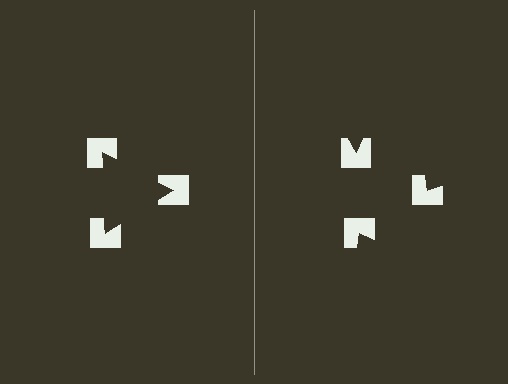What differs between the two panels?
The notched squares are positioned identically on both sides; only the wedge orientations differ. On the left they align to a triangle; on the right they are misaligned.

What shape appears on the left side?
An illusory triangle.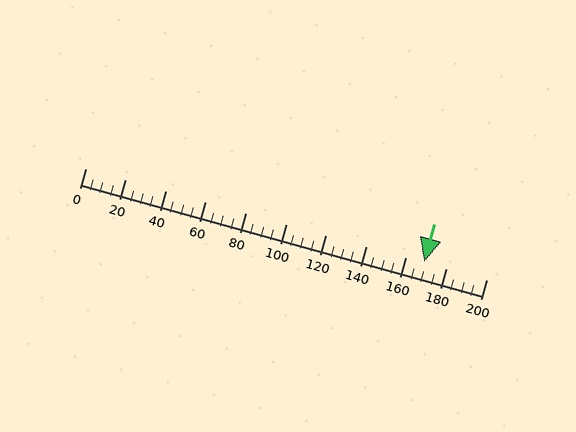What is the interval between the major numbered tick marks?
The major tick marks are spaced 20 units apart.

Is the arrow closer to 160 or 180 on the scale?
The arrow is closer to 160.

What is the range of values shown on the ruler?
The ruler shows values from 0 to 200.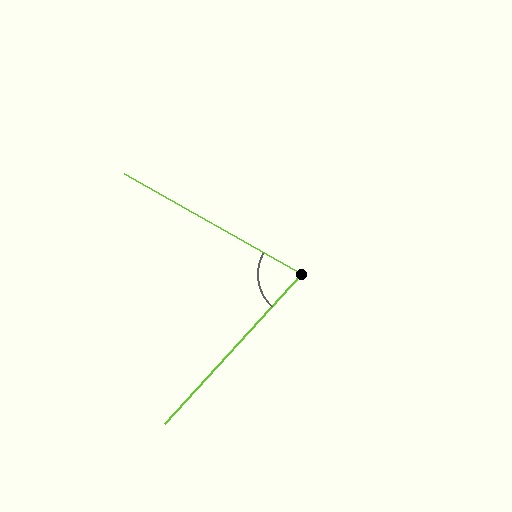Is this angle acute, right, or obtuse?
It is acute.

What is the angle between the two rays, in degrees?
Approximately 77 degrees.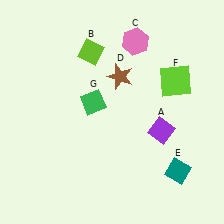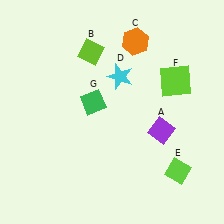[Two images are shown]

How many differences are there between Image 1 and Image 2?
There are 3 differences between the two images.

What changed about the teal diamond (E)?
In Image 1, E is teal. In Image 2, it changed to lime.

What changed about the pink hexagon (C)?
In Image 1, C is pink. In Image 2, it changed to orange.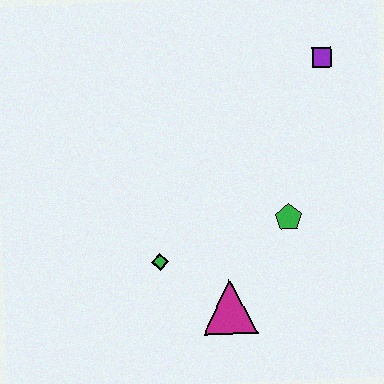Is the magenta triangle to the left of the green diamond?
No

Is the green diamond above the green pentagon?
No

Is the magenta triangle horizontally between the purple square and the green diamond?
Yes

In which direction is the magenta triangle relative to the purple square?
The magenta triangle is below the purple square.